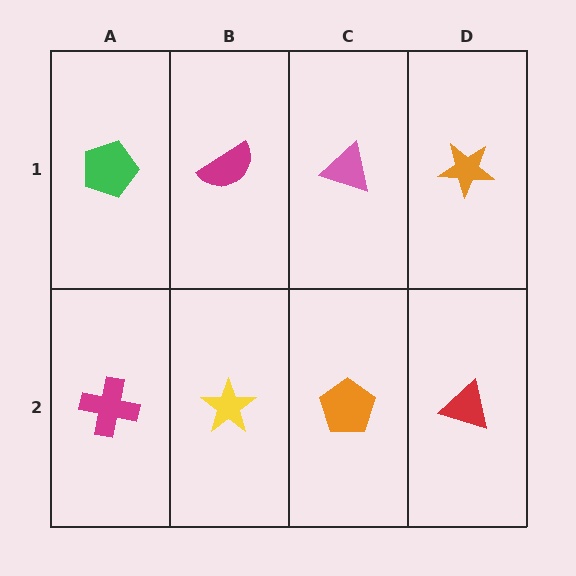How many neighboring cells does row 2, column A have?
2.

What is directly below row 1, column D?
A red triangle.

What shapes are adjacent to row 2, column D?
An orange star (row 1, column D), an orange pentagon (row 2, column C).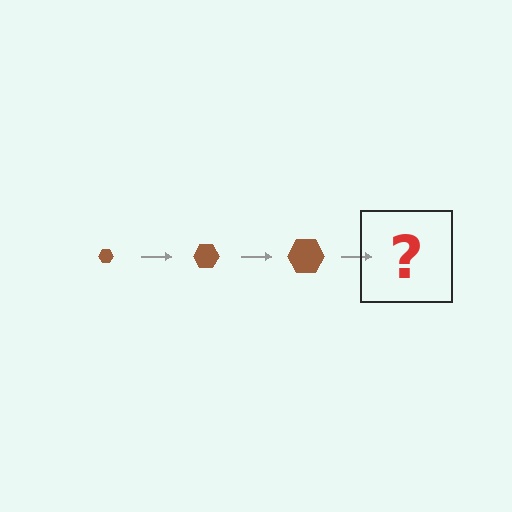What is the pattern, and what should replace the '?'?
The pattern is that the hexagon gets progressively larger each step. The '?' should be a brown hexagon, larger than the previous one.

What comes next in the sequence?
The next element should be a brown hexagon, larger than the previous one.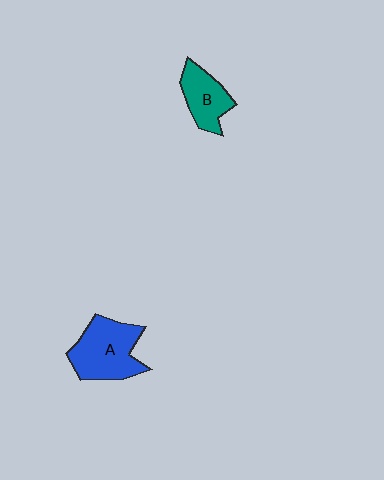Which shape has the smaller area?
Shape B (teal).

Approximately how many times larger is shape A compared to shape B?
Approximately 1.6 times.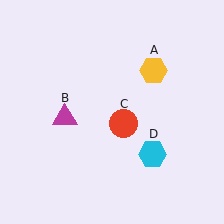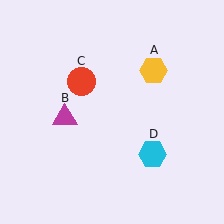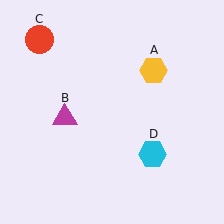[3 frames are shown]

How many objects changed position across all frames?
1 object changed position: red circle (object C).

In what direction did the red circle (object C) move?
The red circle (object C) moved up and to the left.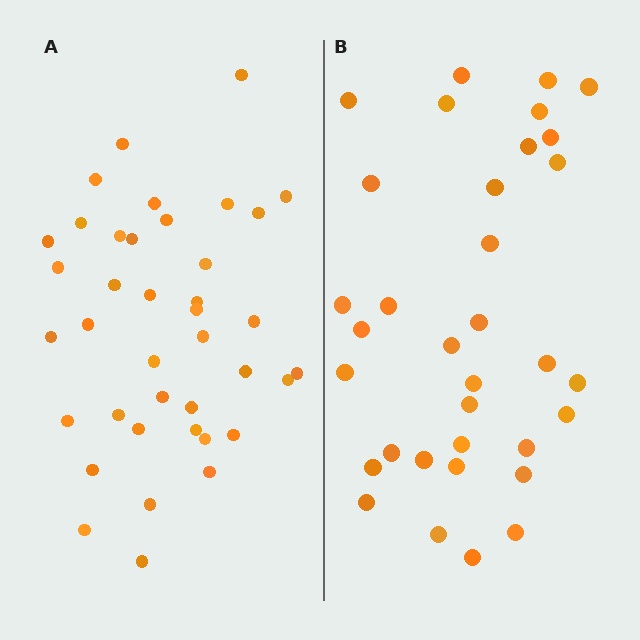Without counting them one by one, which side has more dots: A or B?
Region A (the left region) has more dots.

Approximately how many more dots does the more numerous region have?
Region A has about 5 more dots than region B.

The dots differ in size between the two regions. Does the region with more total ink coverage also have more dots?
No. Region B has more total ink coverage because its dots are larger, but region A actually contains more individual dots. Total area can be misleading — the number of items is what matters here.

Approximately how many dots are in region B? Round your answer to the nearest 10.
About 30 dots. (The exact count is 34, which rounds to 30.)